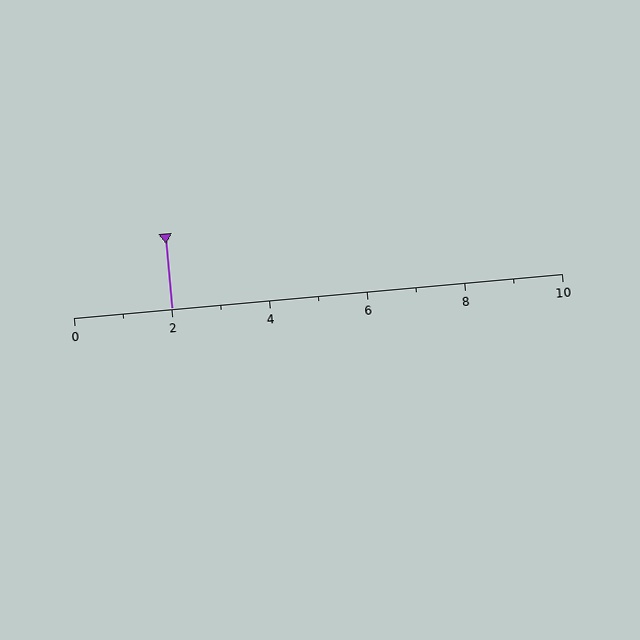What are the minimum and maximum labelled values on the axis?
The axis runs from 0 to 10.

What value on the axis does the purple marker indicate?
The marker indicates approximately 2.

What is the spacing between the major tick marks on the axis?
The major ticks are spaced 2 apart.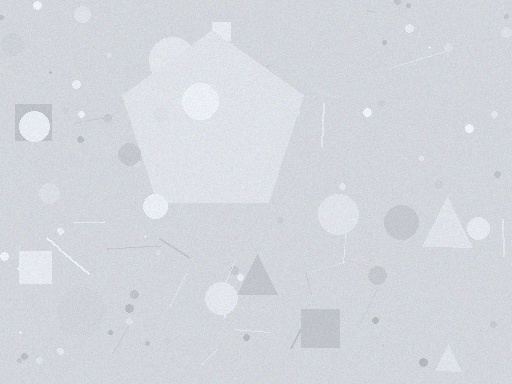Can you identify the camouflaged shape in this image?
The camouflaged shape is a pentagon.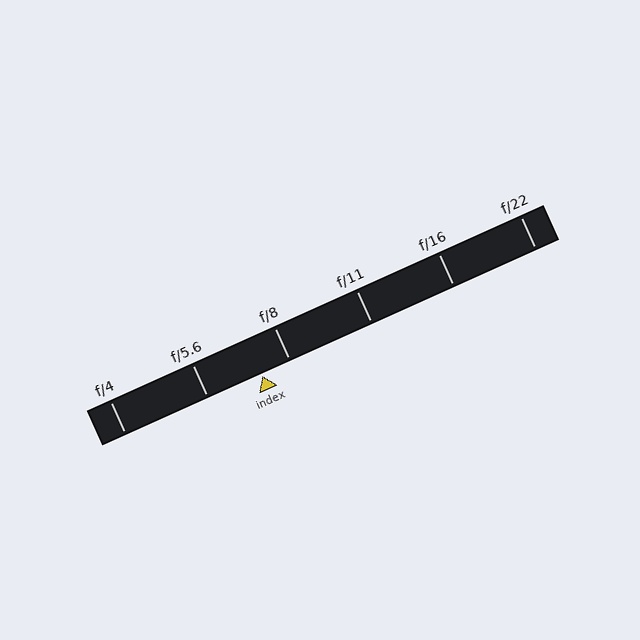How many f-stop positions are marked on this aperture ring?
There are 6 f-stop positions marked.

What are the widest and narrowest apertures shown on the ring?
The widest aperture shown is f/4 and the narrowest is f/22.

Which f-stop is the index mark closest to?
The index mark is closest to f/8.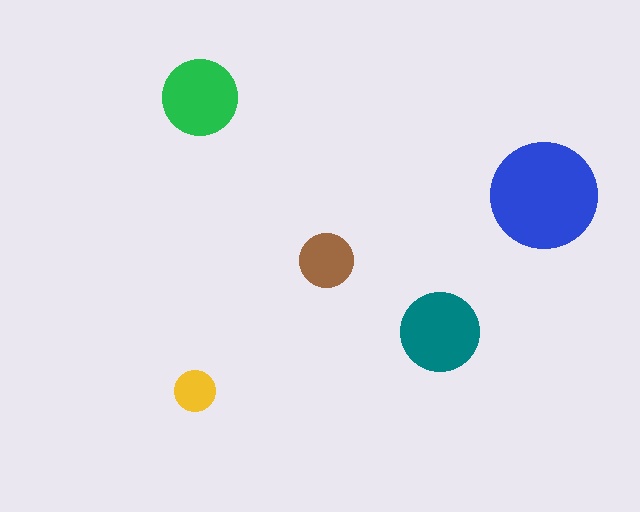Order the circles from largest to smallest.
the blue one, the teal one, the green one, the brown one, the yellow one.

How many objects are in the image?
There are 5 objects in the image.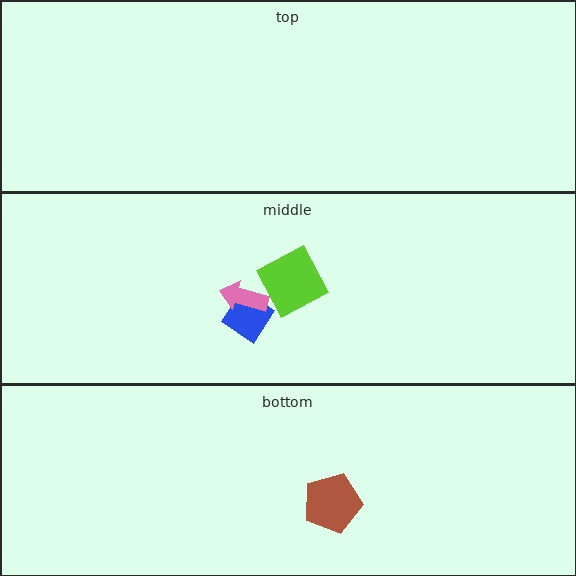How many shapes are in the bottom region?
1.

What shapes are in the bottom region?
The brown pentagon.